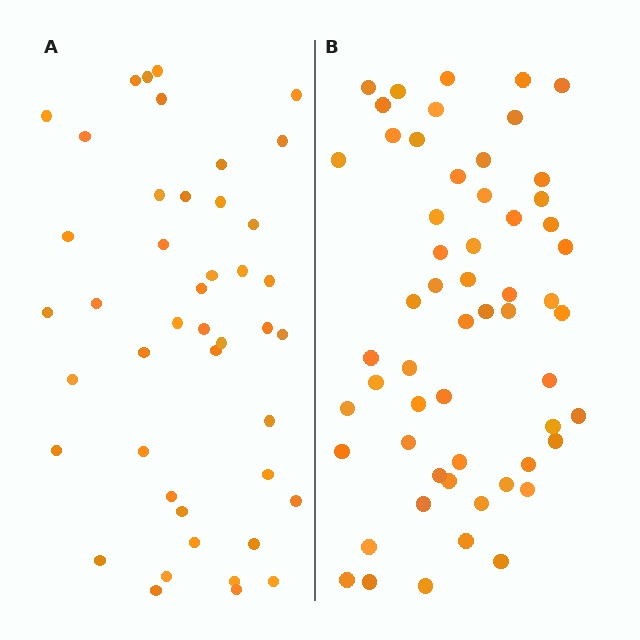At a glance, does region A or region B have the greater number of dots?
Region B (the right region) has more dots.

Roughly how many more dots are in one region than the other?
Region B has approximately 15 more dots than region A.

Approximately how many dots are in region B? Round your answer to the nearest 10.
About 60 dots. (The exact count is 57, which rounds to 60.)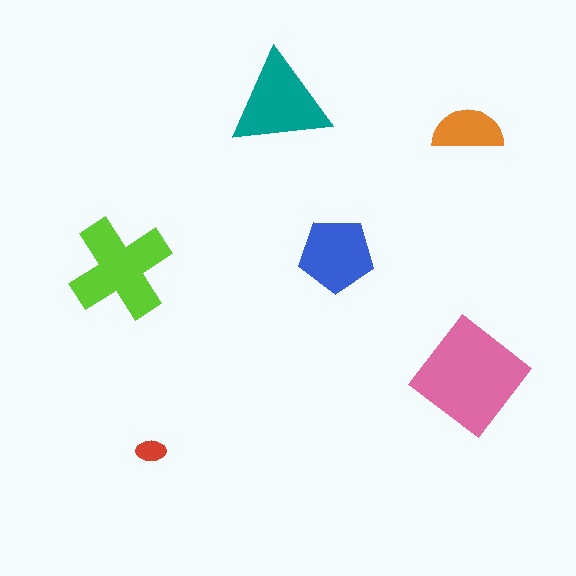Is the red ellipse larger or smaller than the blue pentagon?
Smaller.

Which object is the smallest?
The red ellipse.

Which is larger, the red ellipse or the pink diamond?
The pink diamond.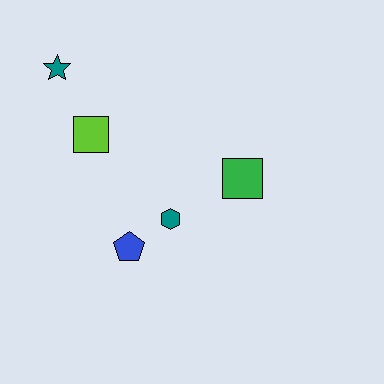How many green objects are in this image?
There is 1 green object.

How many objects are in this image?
There are 5 objects.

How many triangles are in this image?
There are no triangles.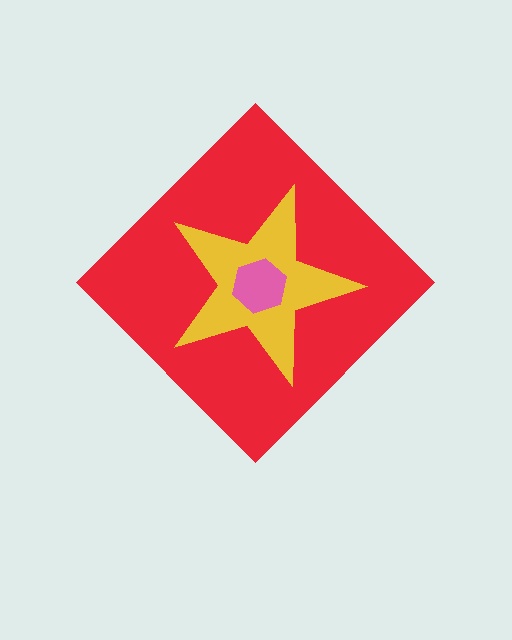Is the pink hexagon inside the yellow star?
Yes.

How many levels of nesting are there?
3.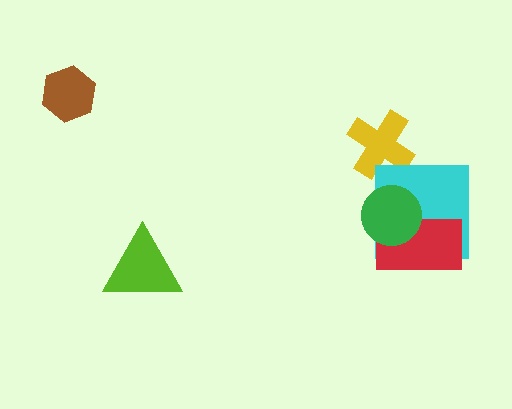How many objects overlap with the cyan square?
2 objects overlap with the cyan square.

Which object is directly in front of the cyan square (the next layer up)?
The red rectangle is directly in front of the cyan square.